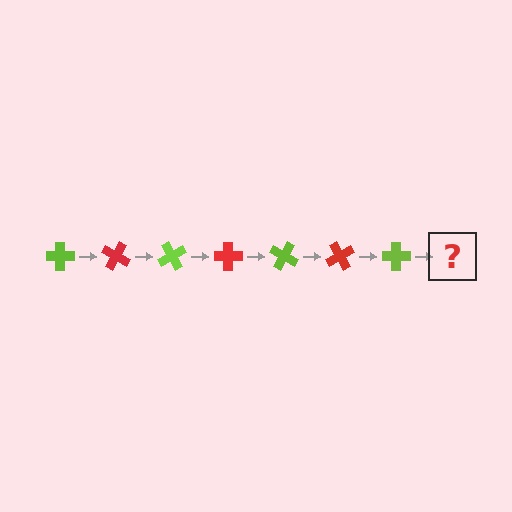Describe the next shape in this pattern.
It should be a red cross, rotated 210 degrees from the start.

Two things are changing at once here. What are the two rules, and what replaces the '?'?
The two rules are that it rotates 30 degrees each step and the color cycles through lime and red. The '?' should be a red cross, rotated 210 degrees from the start.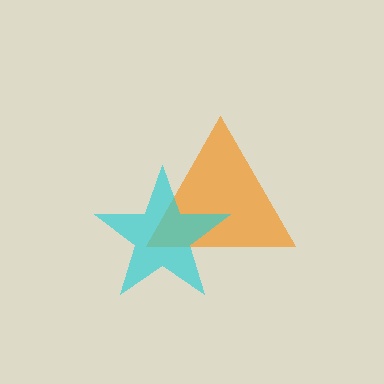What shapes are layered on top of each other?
The layered shapes are: an orange triangle, a cyan star.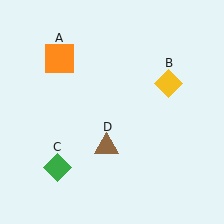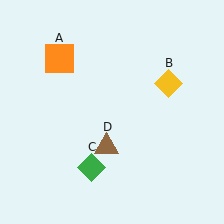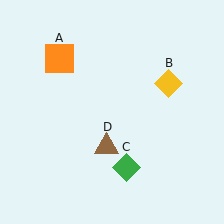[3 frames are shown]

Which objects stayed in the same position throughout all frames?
Orange square (object A) and yellow diamond (object B) and brown triangle (object D) remained stationary.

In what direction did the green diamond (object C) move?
The green diamond (object C) moved right.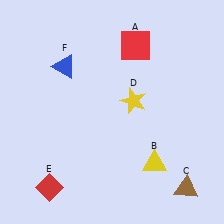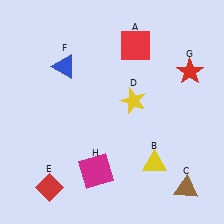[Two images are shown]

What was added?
A red star (G), a magenta square (H) were added in Image 2.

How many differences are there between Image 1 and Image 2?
There are 2 differences between the two images.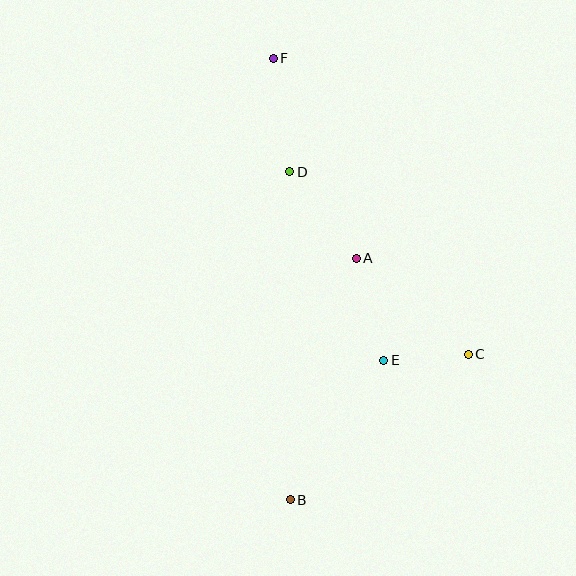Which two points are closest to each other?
Points C and E are closest to each other.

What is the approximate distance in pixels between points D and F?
The distance between D and F is approximately 115 pixels.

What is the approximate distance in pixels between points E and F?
The distance between E and F is approximately 322 pixels.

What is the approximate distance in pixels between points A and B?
The distance between A and B is approximately 250 pixels.